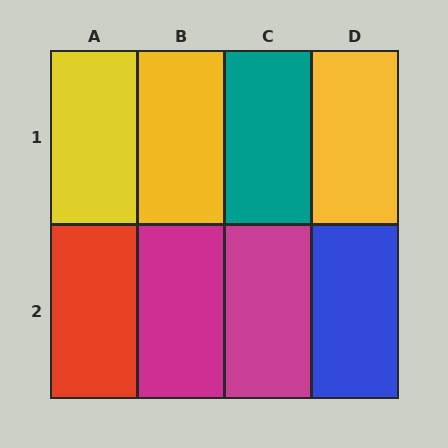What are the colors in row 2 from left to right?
Red, magenta, magenta, blue.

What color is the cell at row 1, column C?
Teal.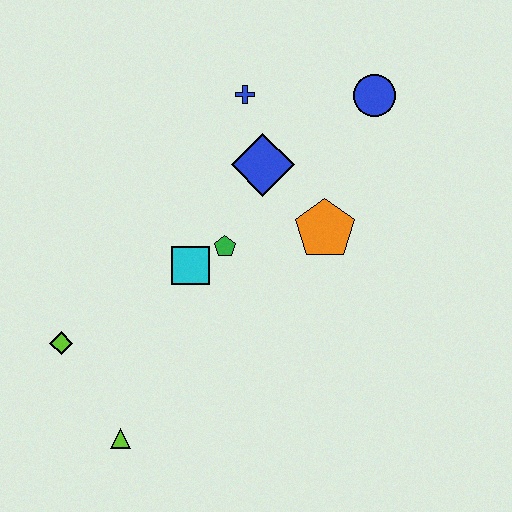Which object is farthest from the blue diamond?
The lime triangle is farthest from the blue diamond.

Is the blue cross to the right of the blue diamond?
No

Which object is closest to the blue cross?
The blue diamond is closest to the blue cross.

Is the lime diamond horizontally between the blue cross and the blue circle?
No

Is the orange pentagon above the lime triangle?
Yes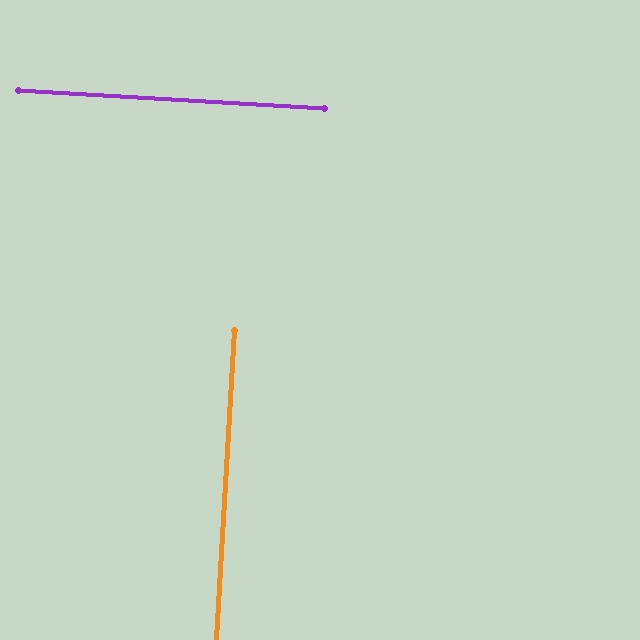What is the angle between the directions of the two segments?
Approximately 90 degrees.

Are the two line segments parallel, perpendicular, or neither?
Perpendicular — they meet at approximately 90°.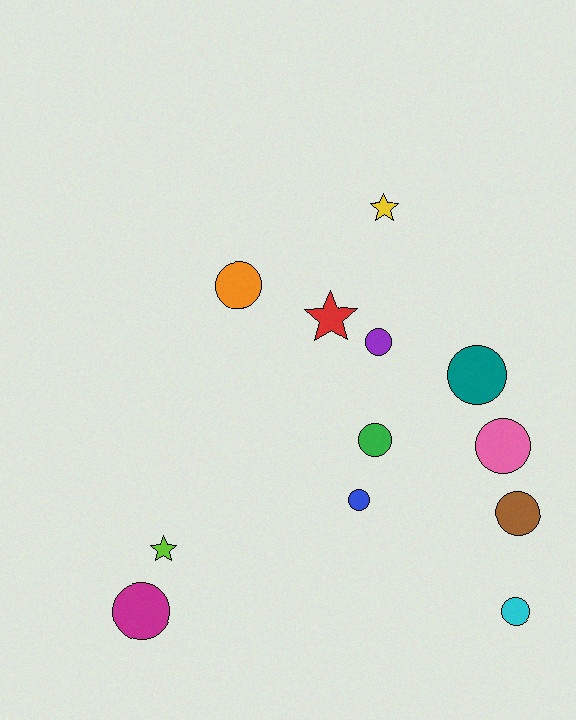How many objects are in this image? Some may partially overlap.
There are 12 objects.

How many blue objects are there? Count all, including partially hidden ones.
There is 1 blue object.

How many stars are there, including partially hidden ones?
There are 3 stars.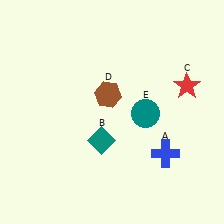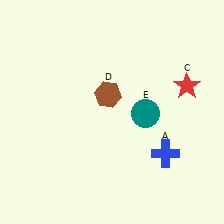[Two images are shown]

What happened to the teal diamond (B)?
The teal diamond (B) was removed in Image 2. It was in the bottom-left area of Image 1.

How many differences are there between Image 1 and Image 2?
There is 1 difference between the two images.